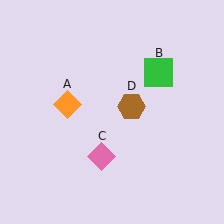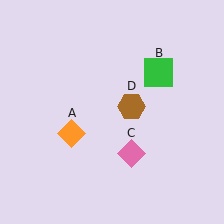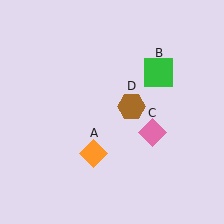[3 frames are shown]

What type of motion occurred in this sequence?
The orange diamond (object A), pink diamond (object C) rotated counterclockwise around the center of the scene.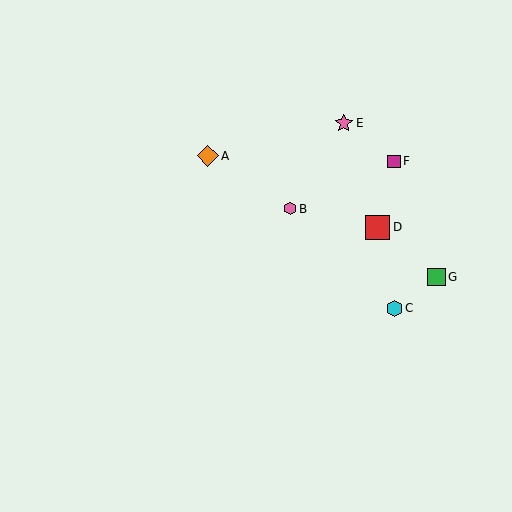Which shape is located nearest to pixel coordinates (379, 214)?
The red square (labeled D) at (378, 227) is nearest to that location.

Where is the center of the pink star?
The center of the pink star is at (344, 123).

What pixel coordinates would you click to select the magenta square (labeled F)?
Click at (394, 161) to select the magenta square F.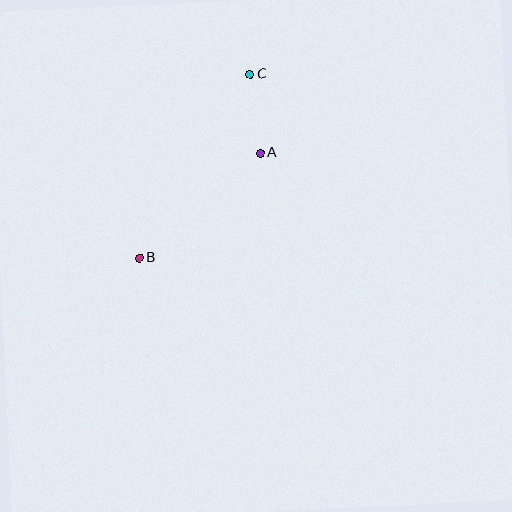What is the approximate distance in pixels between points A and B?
The distance between A and B is approximately 160 pixels.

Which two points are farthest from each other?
Points B and C are farthest from each other.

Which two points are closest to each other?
Points A and C are closest to each other.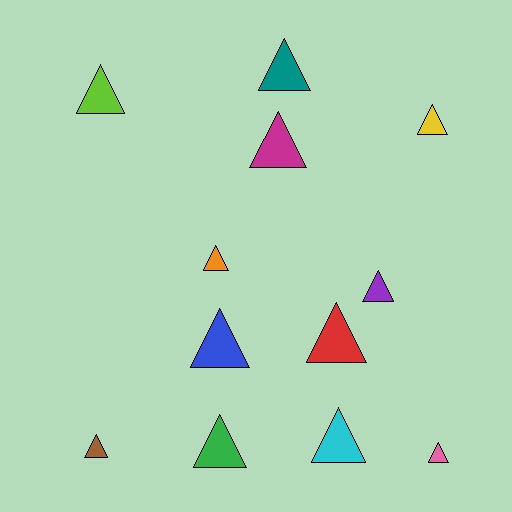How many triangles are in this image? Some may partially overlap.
There are 12 triangles.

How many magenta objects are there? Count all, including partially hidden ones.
There is 1 magenta object.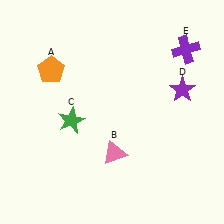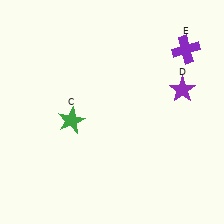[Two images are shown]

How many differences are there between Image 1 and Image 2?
There are 2 differences between the two images.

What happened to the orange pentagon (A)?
The orange pentagon (A) was removed in Image 2. It was in the top-left area of Image 1.